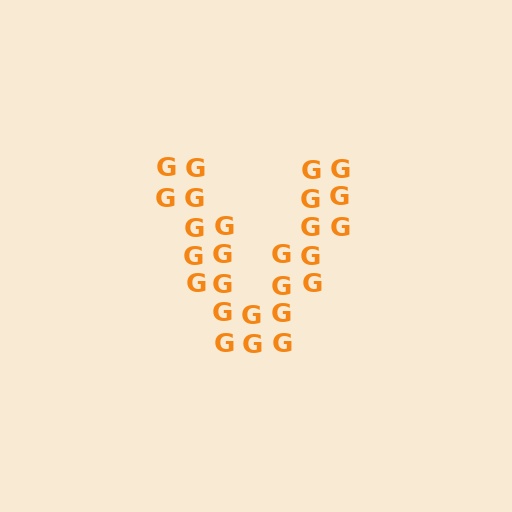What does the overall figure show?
The overall figure shows the letter V.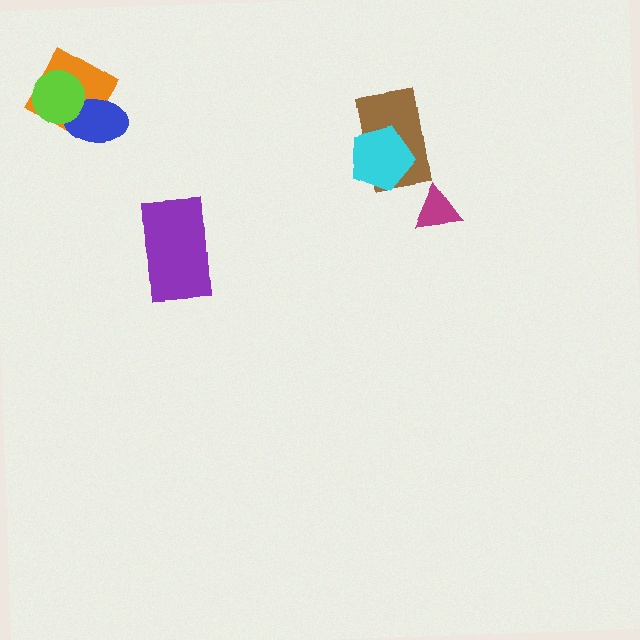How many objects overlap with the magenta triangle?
0 objects overlap with the magenta triangle.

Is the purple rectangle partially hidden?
No, no other shape covers it.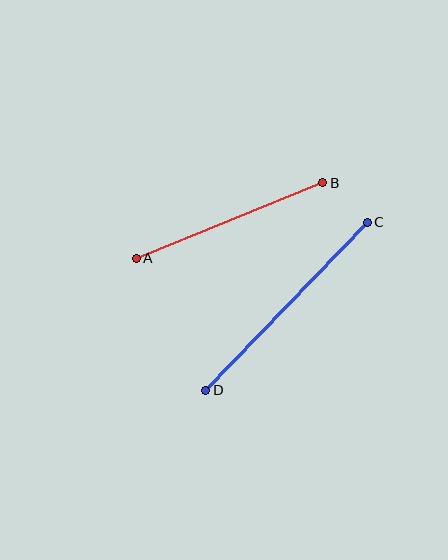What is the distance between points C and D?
The distance is approximately 233 pixels.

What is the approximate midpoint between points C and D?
The midpoint is at approximately (286, 306) pixels.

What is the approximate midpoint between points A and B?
The midpoint is at approximately (229, 220) pixels.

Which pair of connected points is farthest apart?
Points C and D are farthest apart.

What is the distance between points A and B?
The distance is approximately 201 pixels.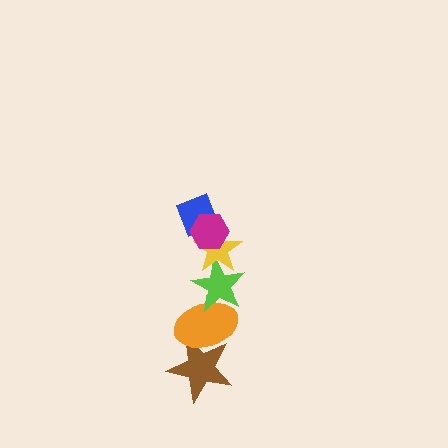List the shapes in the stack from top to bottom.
From top to bottom: the magenta hexagon, the blue diamond, the yellow star, the lime star, the orange ellipse, the brown star.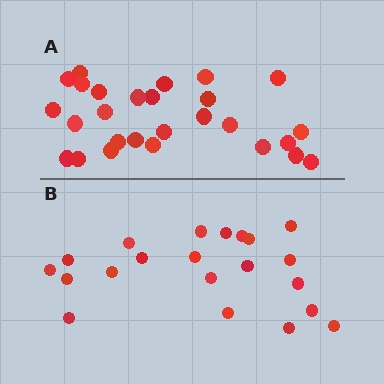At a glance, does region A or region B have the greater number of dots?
Region A (the top region) has more dots.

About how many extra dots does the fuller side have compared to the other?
Region A has about 6 more dots than region B.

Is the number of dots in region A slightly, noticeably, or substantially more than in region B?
Region A has noticeably more, but not dramatically so. The ratio is roughly 1.3 to 1.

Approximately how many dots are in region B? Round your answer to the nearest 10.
About 20 dots. (The exact count is 21, which rounds to 20.)